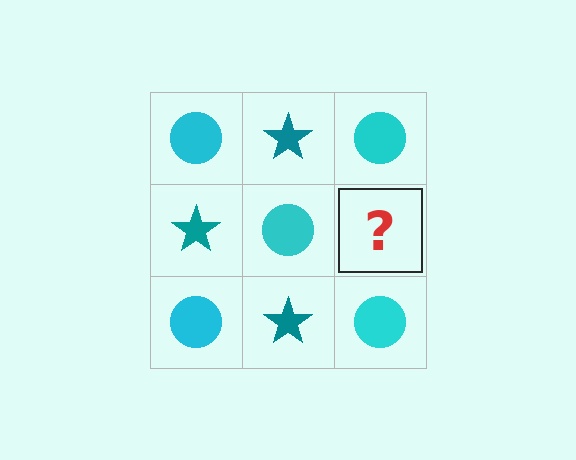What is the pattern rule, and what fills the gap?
The rule is that it alternates cyan circle and teal star in a checkerboard pattern. The gap should be filled with a teal star.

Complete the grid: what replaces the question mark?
The question mark should be replaced with a teal star.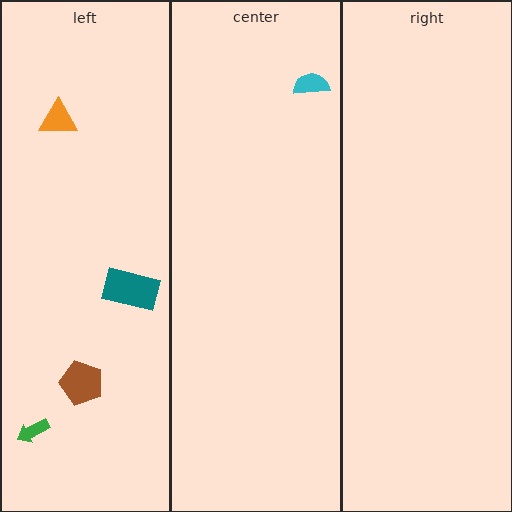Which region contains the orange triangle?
The left region.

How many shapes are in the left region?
4.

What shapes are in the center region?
The cyan semicircle.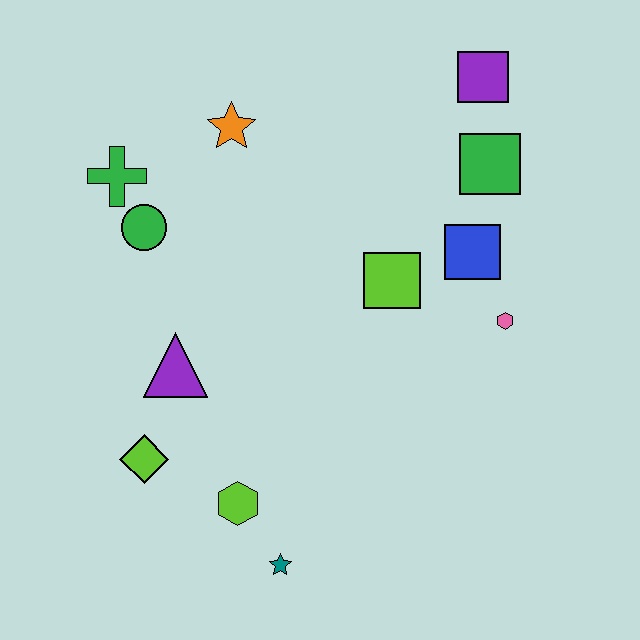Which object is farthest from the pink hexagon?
The green cross is farthest from the pink hexagon.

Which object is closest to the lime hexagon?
The teal star is closest to the lime hexagon.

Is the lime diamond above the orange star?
No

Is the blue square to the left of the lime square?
No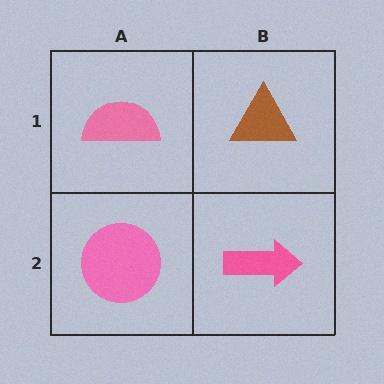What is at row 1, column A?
A pink semicircle.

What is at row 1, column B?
A brown triangle.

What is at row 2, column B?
A pink arrow.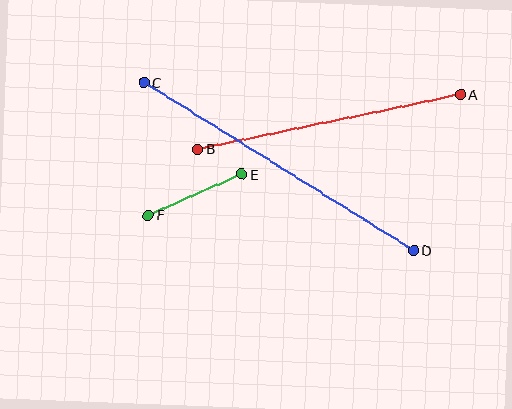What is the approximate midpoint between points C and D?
The midpoint is at approximately (279, 166) pixels.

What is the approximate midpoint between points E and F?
The midpoint is at approximately (195, 195) pixels.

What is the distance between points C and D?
The distance is approximately 318 pixels.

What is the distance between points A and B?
The distance is approximately 268 pixels.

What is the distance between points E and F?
The distance is approximately 102 pixels.